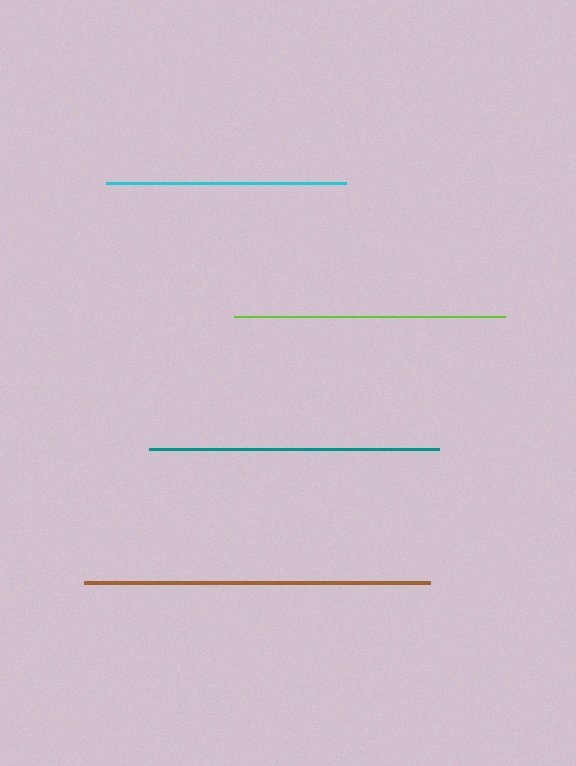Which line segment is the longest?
The brown line is the longest at approximately 346 pixels.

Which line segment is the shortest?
The cyan line is the shortest at approximately 241 pixels.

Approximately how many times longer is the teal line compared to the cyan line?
The teal line is approximately 1.2 times the length of the cyan line.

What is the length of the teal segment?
The teal segment is approximately 291 pixels long.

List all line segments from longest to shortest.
From longest to shortest: brown, teal, lime, cyan.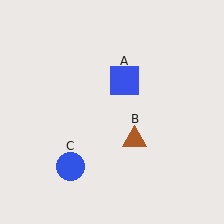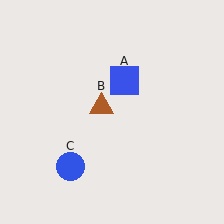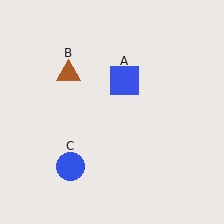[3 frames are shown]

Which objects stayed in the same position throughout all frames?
Blue square (object A) and blue circle (object C) remained stationary.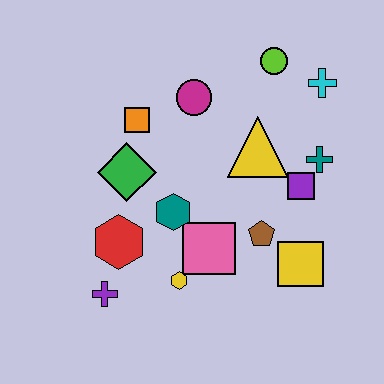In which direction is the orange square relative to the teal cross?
The orange square is to the left of the teal cross.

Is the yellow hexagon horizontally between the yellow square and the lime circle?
No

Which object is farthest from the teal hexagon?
The cyan cross is farthest from the teal hexagon.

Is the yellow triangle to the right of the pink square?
Yes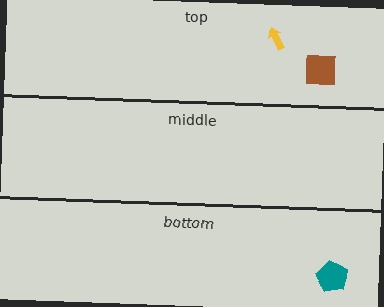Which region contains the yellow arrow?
The top region.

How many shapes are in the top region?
2.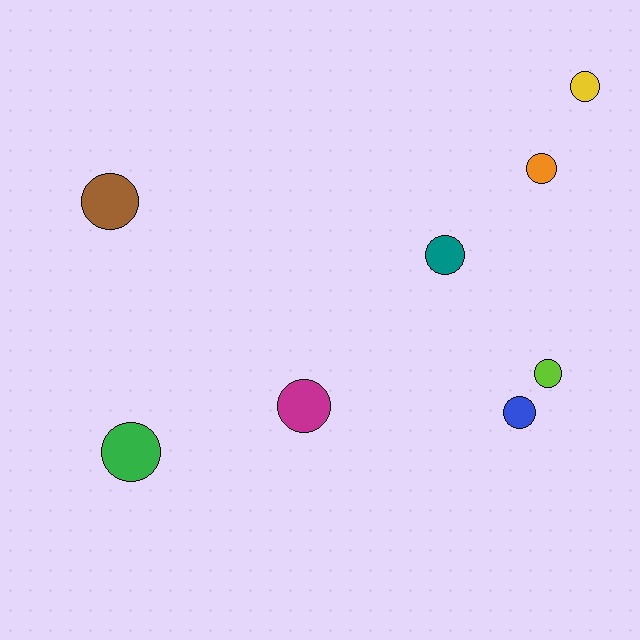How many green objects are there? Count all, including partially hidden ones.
There is 1 green object.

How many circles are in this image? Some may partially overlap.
There are 8 circles.